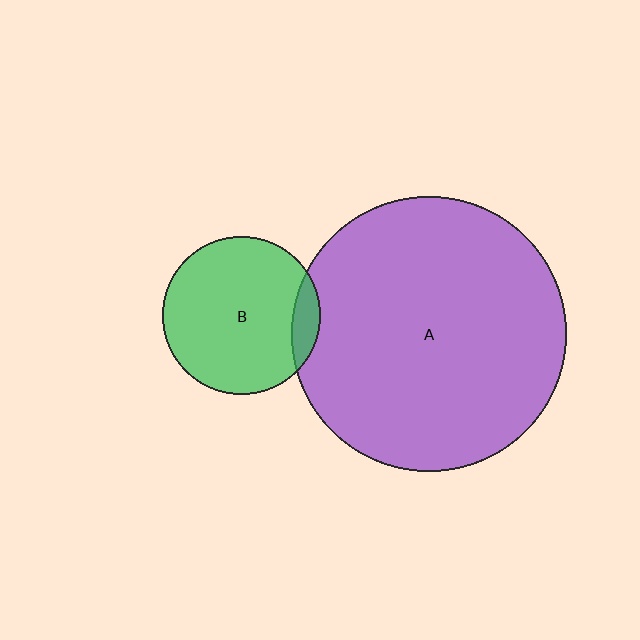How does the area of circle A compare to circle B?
Approximately 3.0 times.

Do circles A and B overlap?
Yes.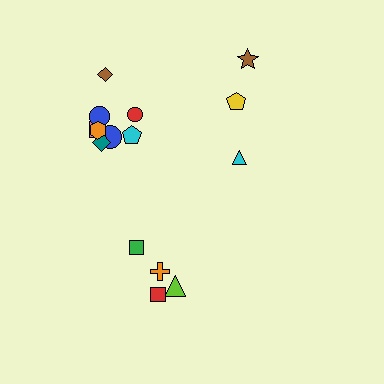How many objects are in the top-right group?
There are 3 objects.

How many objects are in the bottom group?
There are 4 objects.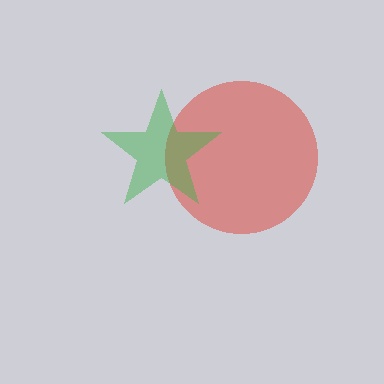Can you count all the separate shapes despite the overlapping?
Yes, there are 2 separate shapes.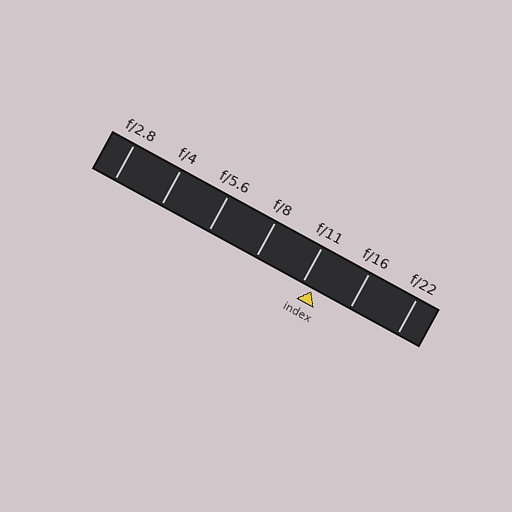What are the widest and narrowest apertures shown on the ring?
The widest aperture shown is f/2.8 and the narrowest is f/22.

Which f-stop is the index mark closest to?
The index mark is closest to f/11.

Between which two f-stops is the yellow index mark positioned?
The index mark is between f/11 and f/16.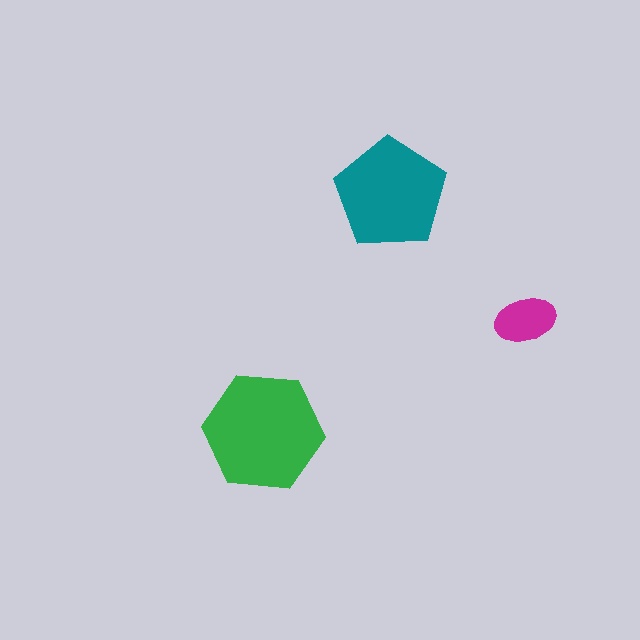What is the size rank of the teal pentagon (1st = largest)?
2nd.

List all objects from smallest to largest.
The magenta ellipse, the teal pentagon, the green hexagon.